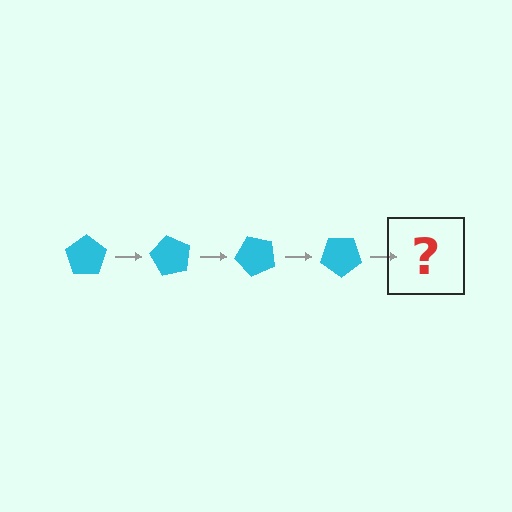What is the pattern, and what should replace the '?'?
The pattern is that the pentagon rotates 60 degrees each step. The '?' should be a cyan pentagon rotated 240 degrees.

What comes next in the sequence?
The next element should be a cyan pentagon rotated 240 degrees.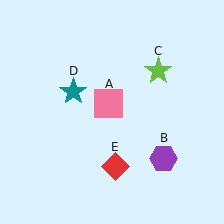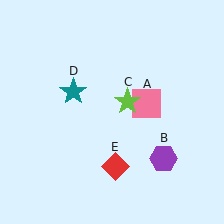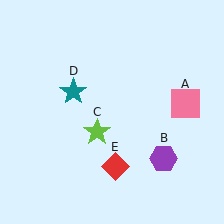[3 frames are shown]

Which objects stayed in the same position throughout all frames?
Purple hexagon (object B) and teal star (object D) and red diamond (object E) remained stationary.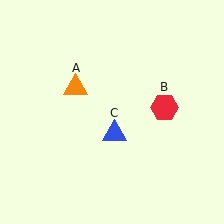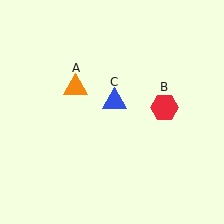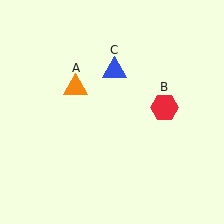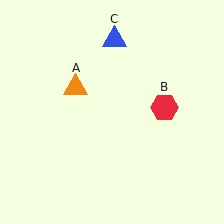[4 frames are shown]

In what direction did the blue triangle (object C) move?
The blue triangle (object C) moved up.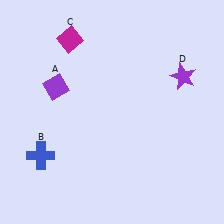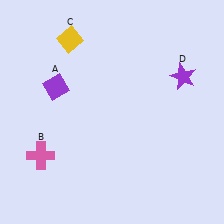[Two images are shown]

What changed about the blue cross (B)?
In Image 1, B is blue. In Image 2, it changed to pink.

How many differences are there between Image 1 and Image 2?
There are 2 differences between the two images.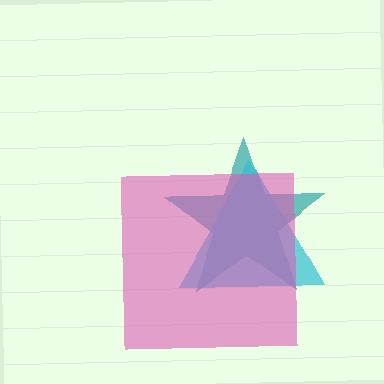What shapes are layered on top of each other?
The layered shapes are: a teal star, a cyan triangle, a pink square.